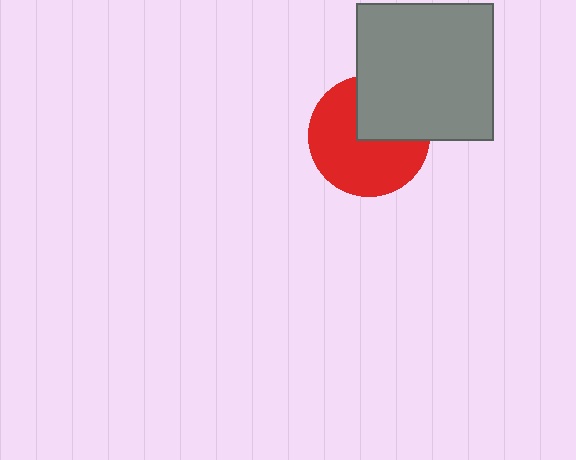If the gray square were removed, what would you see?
You would see the complete red circle.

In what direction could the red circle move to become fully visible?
The red circle could move toward the lower-left. That would shift it out from behind the gray square entirely.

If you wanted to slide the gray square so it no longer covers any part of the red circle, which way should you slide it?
Slide it toward the upper-right — that is the most direct way to separate the two shapes.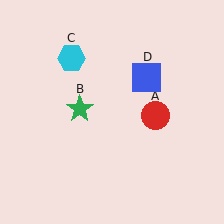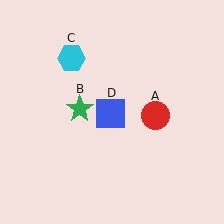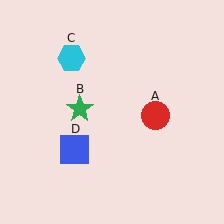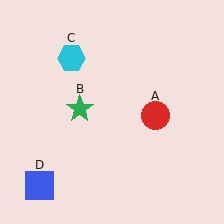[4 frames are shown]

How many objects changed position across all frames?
1 object changed position: blue square (object D).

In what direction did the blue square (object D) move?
The blue square (object D) moved down and to the left.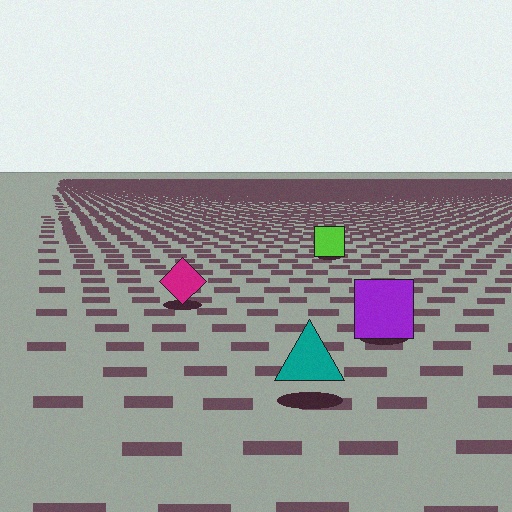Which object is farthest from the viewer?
The lime square is farthest from the viewer. It appears smaller and the ground texture around it is denser.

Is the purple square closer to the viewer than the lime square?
Yes. The purple square is closer — you can tell from the texture gradient: the ground texture is coarser near it.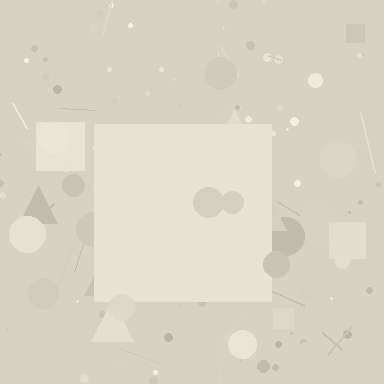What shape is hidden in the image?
A square is hidden in the image.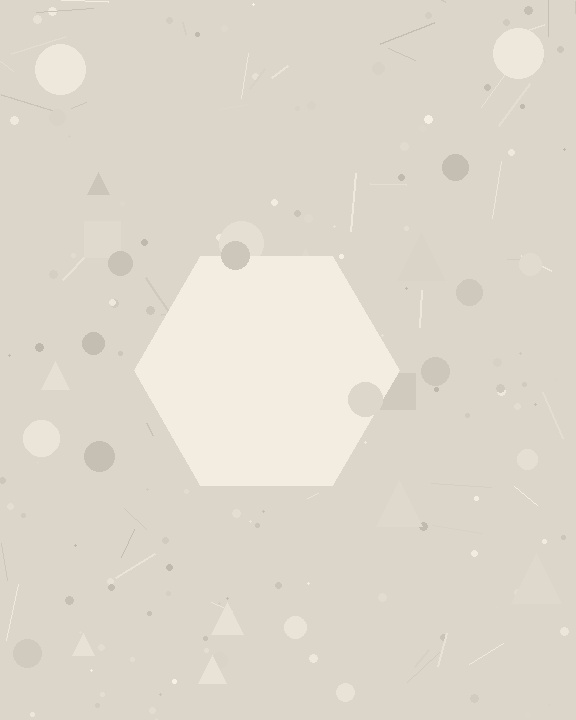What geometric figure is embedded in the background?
A hexagon is embedded in the background.